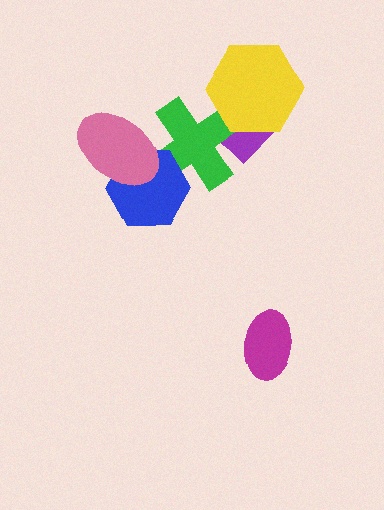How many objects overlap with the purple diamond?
2 objects overlap with the purple diamond.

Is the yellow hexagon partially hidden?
No, no other shape covers it.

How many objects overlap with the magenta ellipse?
0 objects overlap with the magenta ellipse.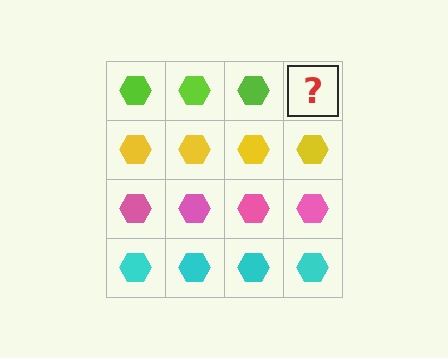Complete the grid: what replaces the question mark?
The question mark should be replaced with a lime hexagon.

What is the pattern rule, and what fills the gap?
The rule is that each row has a consistent color. The gap should be filled with a lime hexagon.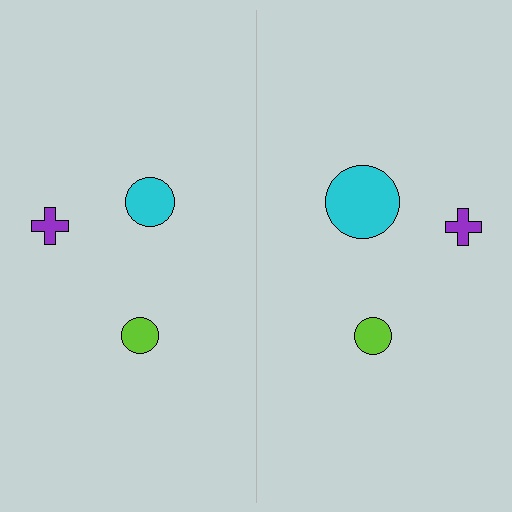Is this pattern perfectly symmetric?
No, the pattern is not perfectly symmetric. The cyan circle on the right side has a different size than its mirror counterpart.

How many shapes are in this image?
There are 6 shapes in this image.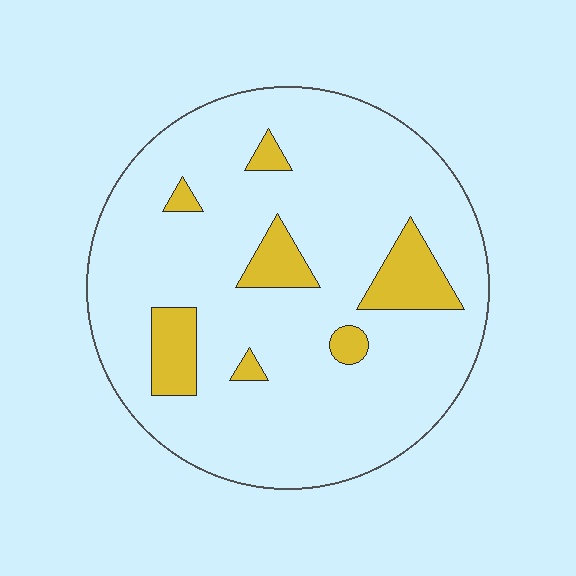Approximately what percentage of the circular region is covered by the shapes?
Approximately 15%.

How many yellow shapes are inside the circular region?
7.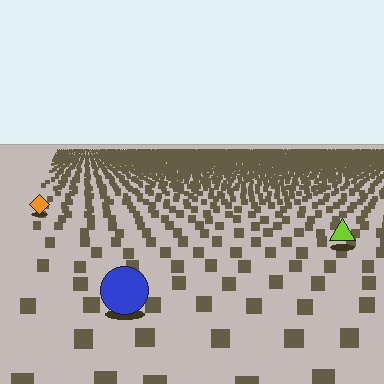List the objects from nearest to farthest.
From nearest to farthest: the blue circle, the lime triangle, the orange diamond.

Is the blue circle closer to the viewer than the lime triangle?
Yes. The blue circle is closer — you can tell from the texture gradient: the ground texture is coarser near it.